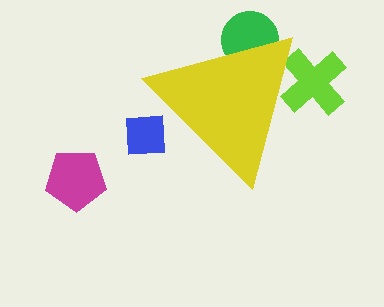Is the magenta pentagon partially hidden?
No, the magenta pentagon is fully visible.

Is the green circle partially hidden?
Yes, the green circle is partially hidden behind the yellow triangle.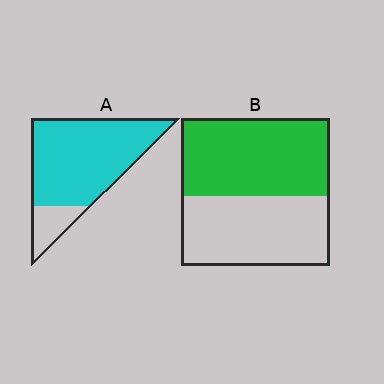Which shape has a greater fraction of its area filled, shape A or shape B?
Shape A.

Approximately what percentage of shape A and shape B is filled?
A is approximately 85% and B is approximately 55%.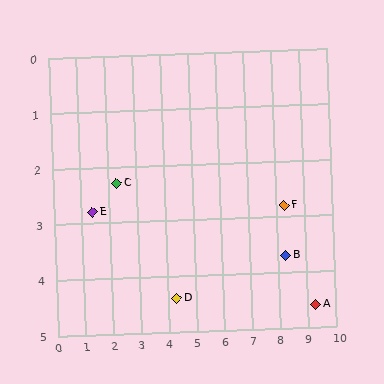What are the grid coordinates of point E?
Point E is at approximately (1.4, 2.8).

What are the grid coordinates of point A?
Point A is at approximately (9.3, 4.6).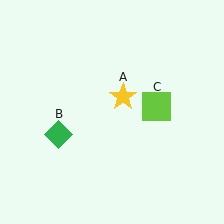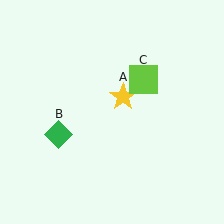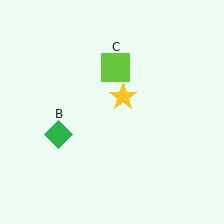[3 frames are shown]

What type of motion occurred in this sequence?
The lime square (object C) rotated counterclockwise around the center of the scene.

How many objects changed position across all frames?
1 object changed position: lime square (object C).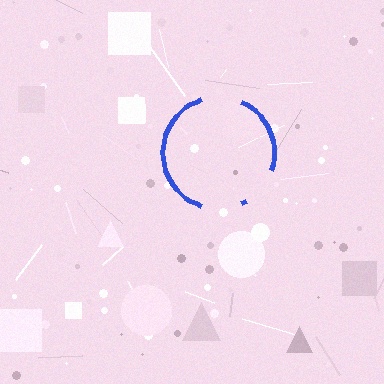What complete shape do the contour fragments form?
The contour fragments form a circle.